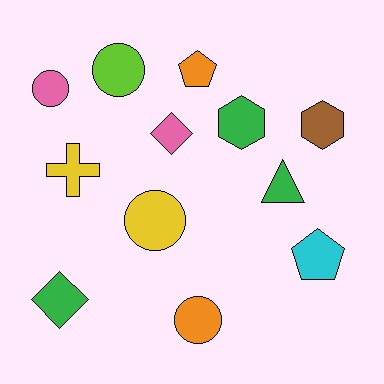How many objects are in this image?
There are 12 objects.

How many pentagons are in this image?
There are 2 pentagons.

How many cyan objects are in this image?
There is 1 cyan object.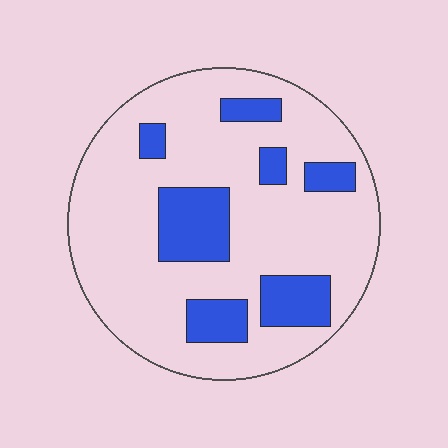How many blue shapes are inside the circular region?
7.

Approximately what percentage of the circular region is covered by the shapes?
Approximately 20%.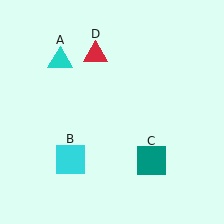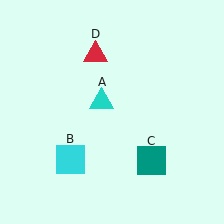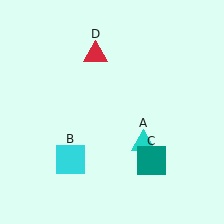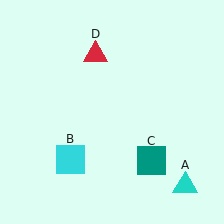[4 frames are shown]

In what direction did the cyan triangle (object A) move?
The cyan triangle (object A) moved down and to the right.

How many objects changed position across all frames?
1 object changed position: cyan triangle (object A).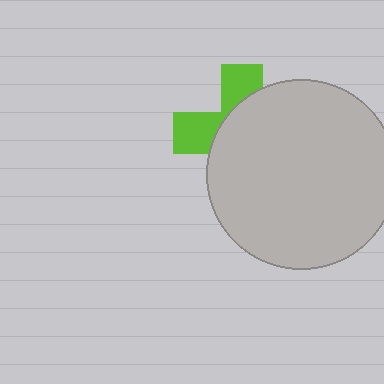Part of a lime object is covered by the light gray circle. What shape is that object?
It is a cross.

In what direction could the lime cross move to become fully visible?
The lime cross could move left. That would shift it out from behind the light gray circle entirely.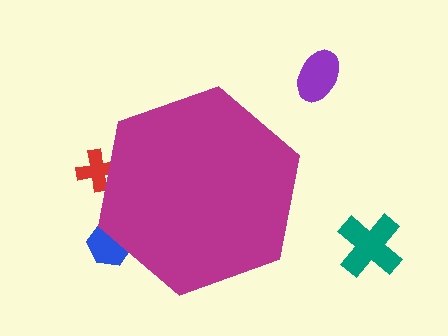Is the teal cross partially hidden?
No, the teal cross is fully visible.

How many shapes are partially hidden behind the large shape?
2 shapes are partially hidden.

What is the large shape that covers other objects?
A magenta hexagon.